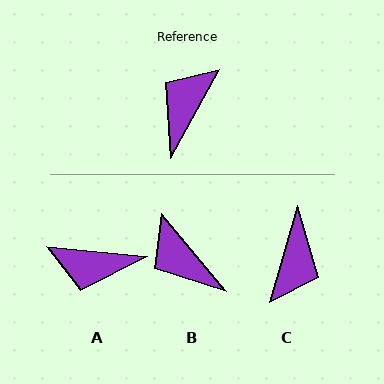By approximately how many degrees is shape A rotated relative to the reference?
Approximately 113 degrees counter-clockwise.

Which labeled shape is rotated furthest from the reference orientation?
C, about 167 degrees away.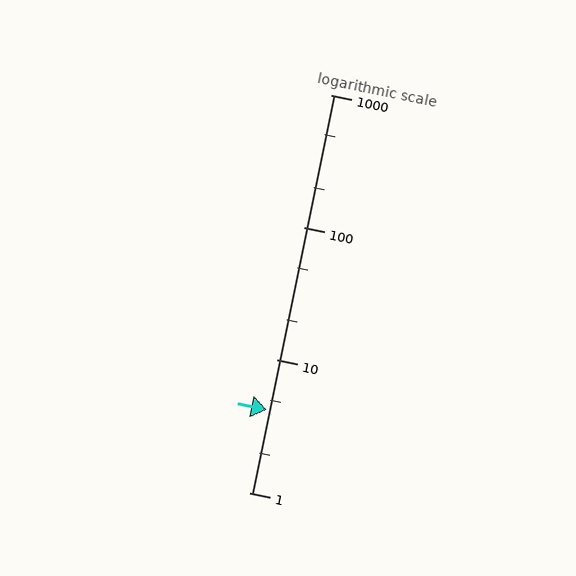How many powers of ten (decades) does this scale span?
The scale spans 3 decades, from 1 to 1000.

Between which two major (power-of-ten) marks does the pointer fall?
The pointer is between 1 and 10.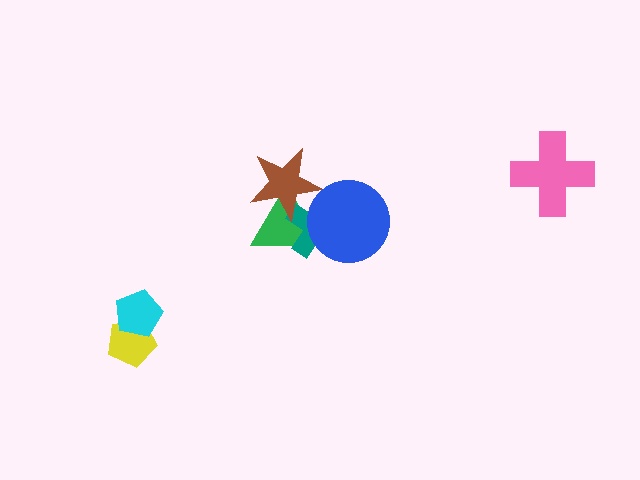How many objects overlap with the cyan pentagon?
1 object overlaps with the cyan pentagon.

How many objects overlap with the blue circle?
2 objects overlap with the blue circle.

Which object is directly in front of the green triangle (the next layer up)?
The teal cross is directly in front of the green triangle.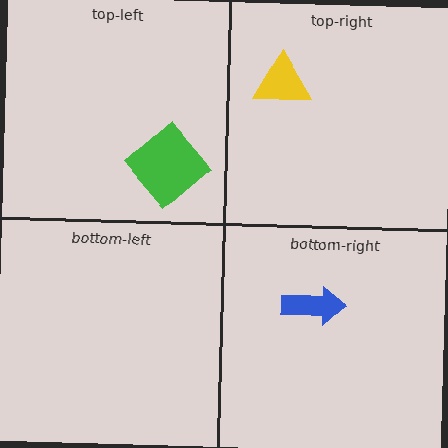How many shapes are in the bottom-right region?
1.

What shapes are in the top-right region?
The yellow triangle.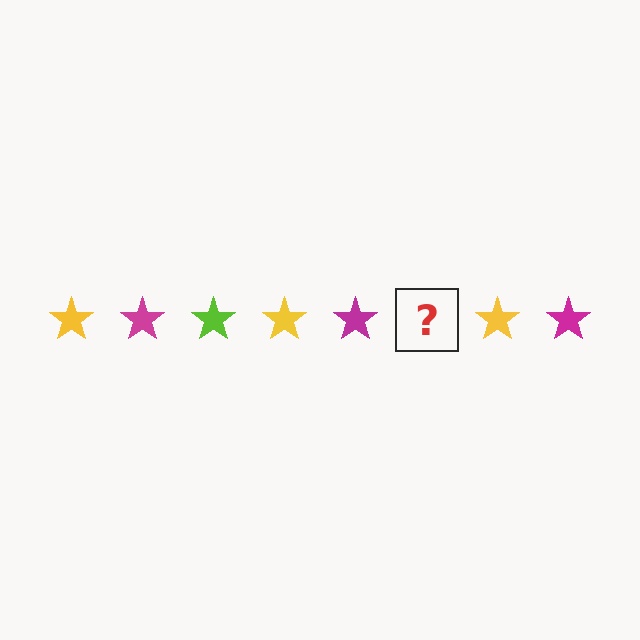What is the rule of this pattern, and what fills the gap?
The rule is that the pattern cycles through yellow, magenta, lime stars. The gap should be filled with a lime star.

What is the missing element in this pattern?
The missing element is a lime star.